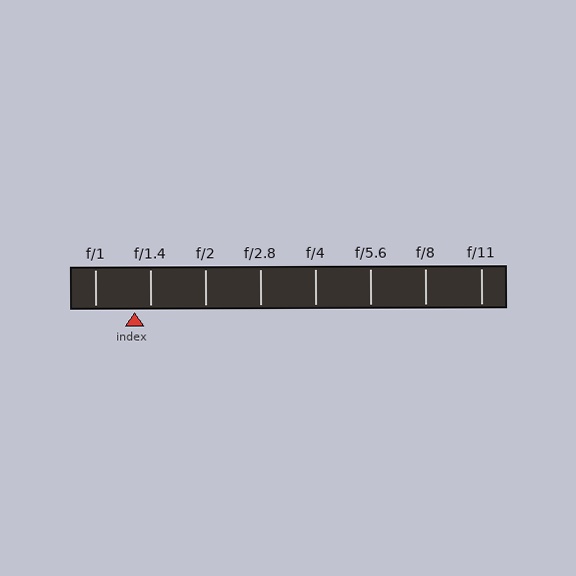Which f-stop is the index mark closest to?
The index mark is closest to f/1.4.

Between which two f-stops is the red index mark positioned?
The index mark is between f/1 and f/1.4.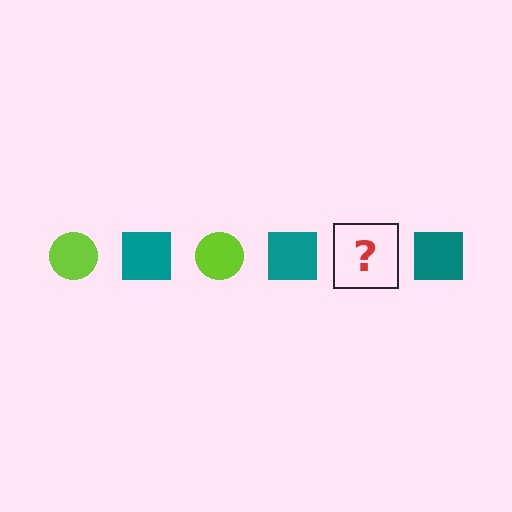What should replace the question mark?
The question mark should be replaced with a lime circle.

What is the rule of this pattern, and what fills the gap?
The rule is that the pattern alternates between lime circle and teal square. The gap should be filled with a lime circle.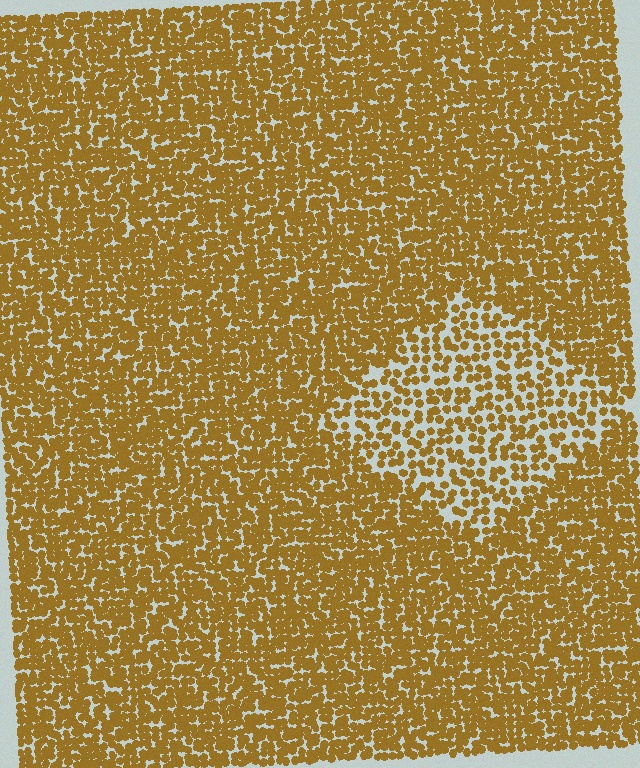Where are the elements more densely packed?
The elements are more densely packed outside the diamond boundary.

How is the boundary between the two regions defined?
The boundary is defined by a change in element density (approximately 1.9x ratio). All elements are the same color, size, and shape.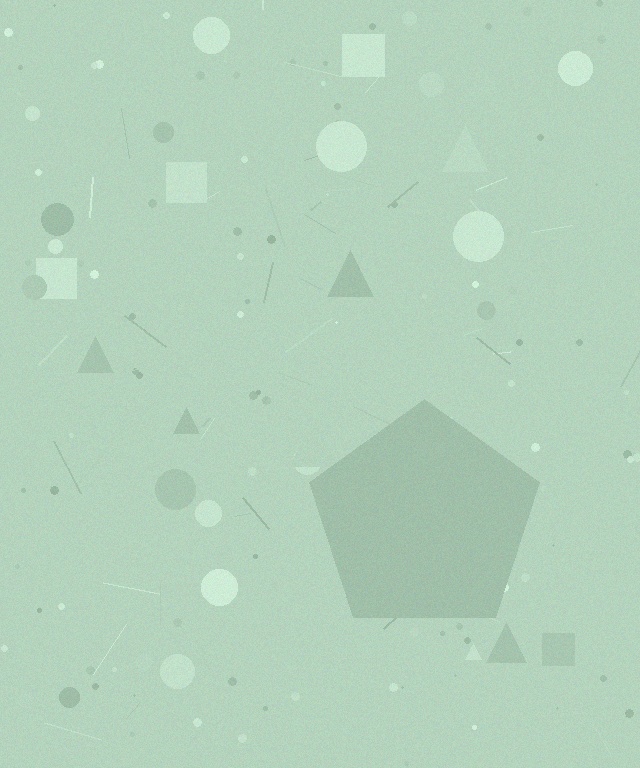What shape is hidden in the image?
A pentagon is hidden in the image.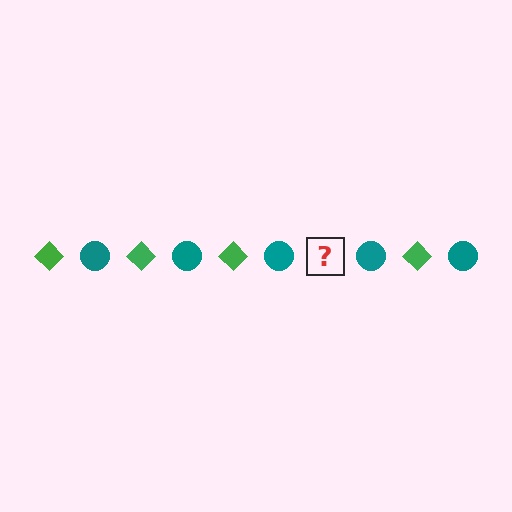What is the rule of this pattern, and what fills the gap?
The rule is that the pattern alternates between green diamond and teal circle. The gap should be filled with a green diamond.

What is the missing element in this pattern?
The missing element is a green diamond.